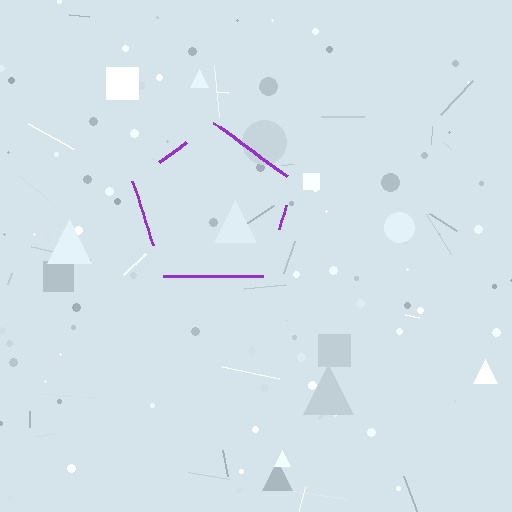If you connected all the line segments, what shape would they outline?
They would outline a pentagon.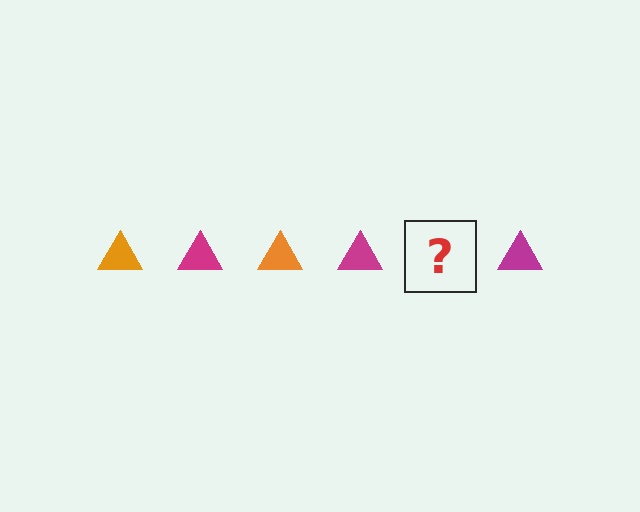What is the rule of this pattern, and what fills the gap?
The rule is that the pattern cycles through orange, magenta triangles. The gap should be filled with an orange triangle.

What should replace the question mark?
The question mark should be replaced with an orange triangle.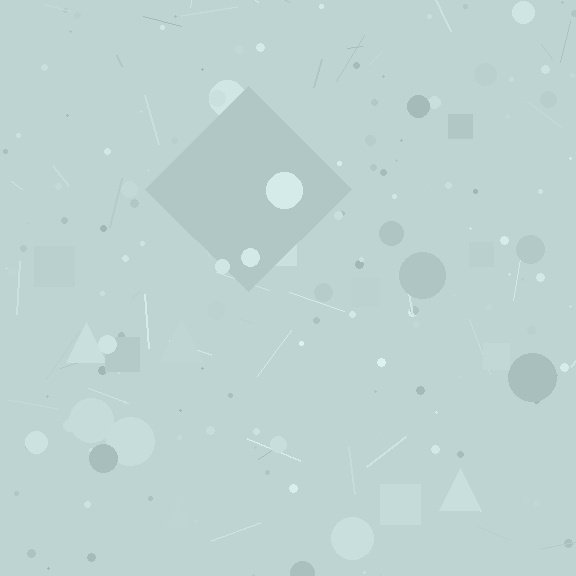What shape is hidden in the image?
A diamond is hidden in the image.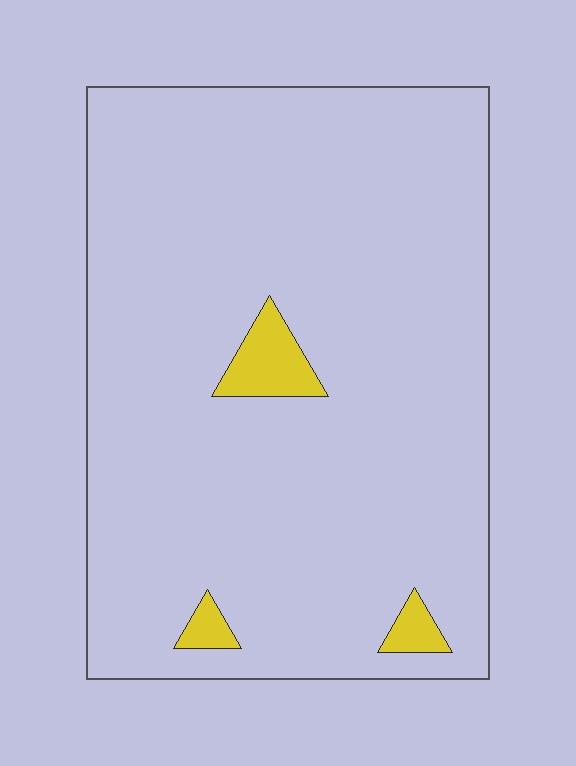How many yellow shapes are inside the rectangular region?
3.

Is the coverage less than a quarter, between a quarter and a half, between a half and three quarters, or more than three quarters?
Less than a quarter.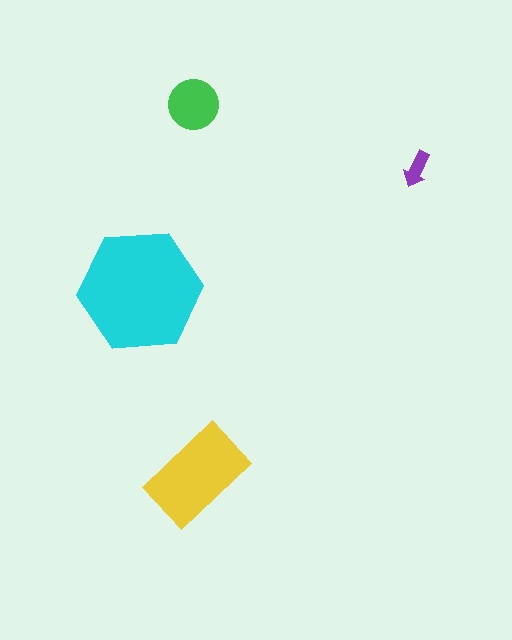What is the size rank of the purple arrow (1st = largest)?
4th.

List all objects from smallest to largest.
The purple arrow, the green circle, the yellow rectangle, the cyan hexagon.